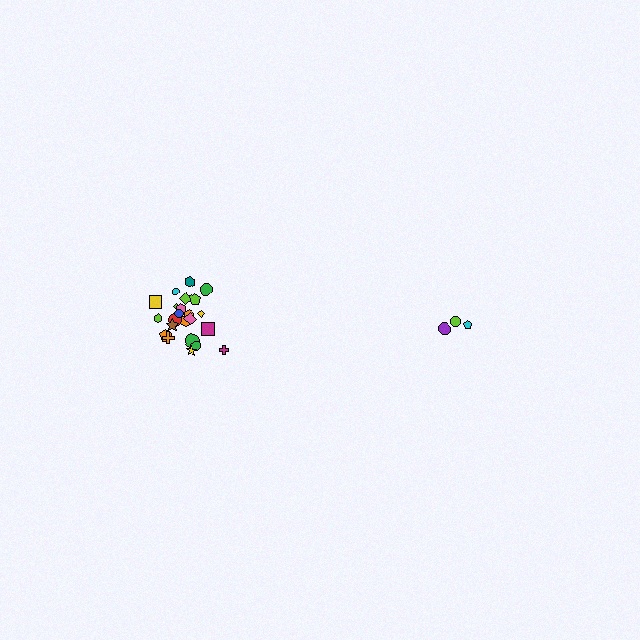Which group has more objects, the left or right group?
The left group.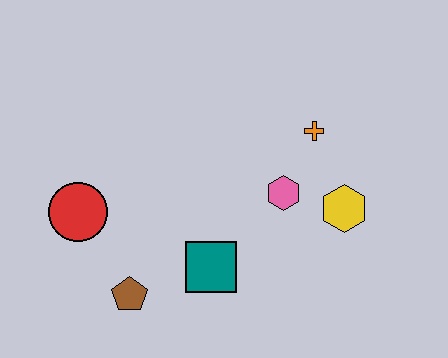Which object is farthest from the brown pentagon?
The orange cross is farthest from the brown pentagon.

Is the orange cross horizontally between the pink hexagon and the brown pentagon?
No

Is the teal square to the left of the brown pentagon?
No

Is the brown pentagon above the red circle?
No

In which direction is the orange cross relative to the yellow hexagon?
The orange cross is above the yellow hexagon.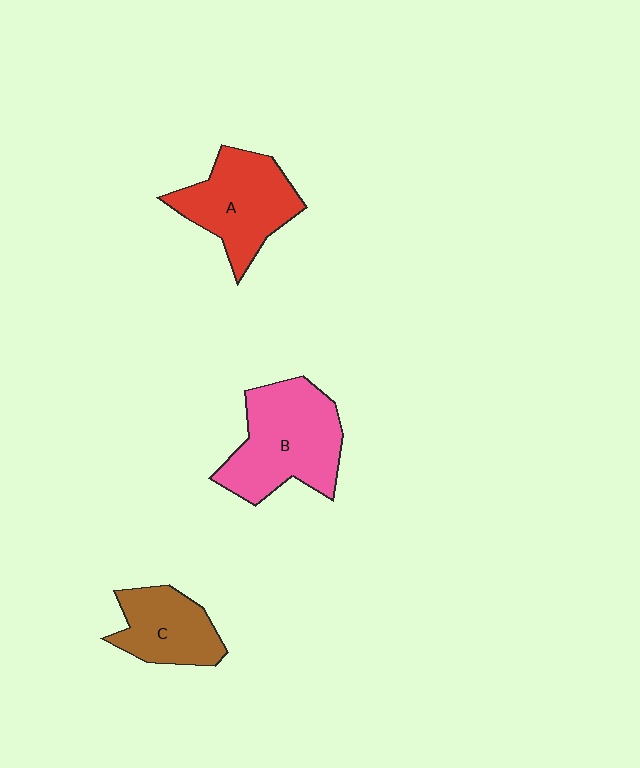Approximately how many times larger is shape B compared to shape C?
Approximately 1.6 times.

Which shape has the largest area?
Shape B (pink).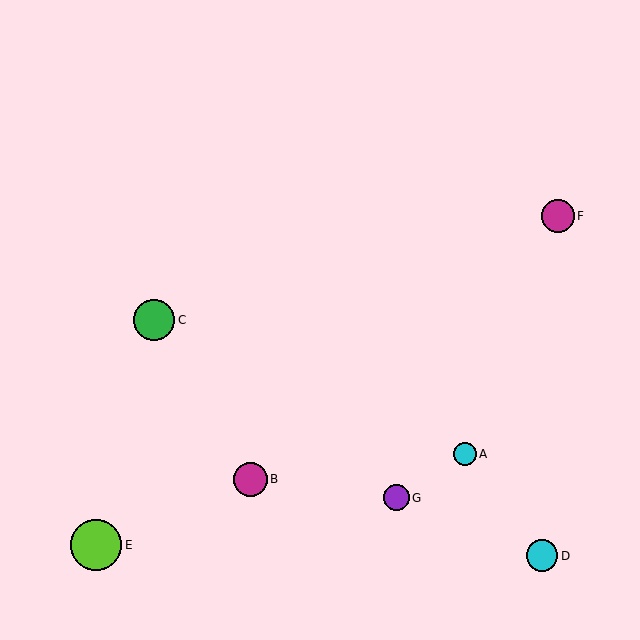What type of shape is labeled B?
Shape B is a magenta circle.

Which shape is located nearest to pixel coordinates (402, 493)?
The purple circle (labeled G) at (396, 498) is nearest to that location.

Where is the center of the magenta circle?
The center of the magenta circle is at (250, 479).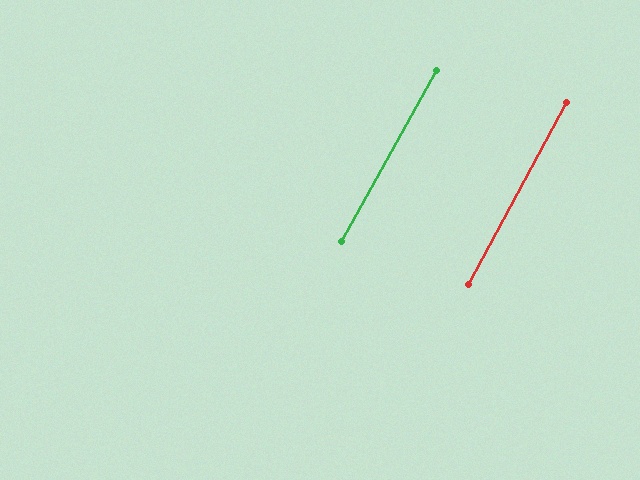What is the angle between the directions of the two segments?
Approximately 1 degree.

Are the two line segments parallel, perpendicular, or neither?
Parallel — their directions differ by only 0.9°.